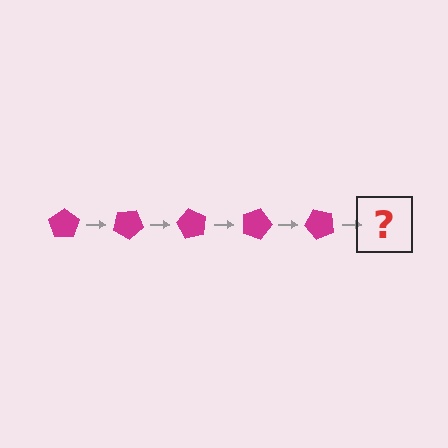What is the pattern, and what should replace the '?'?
The pattern is that the pentagon rotates 30 degrees each step. The '?' should be a magenta pentagon rotated 150 degrees.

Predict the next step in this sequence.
The next step is a magenta pentagon rotated 150 degrees.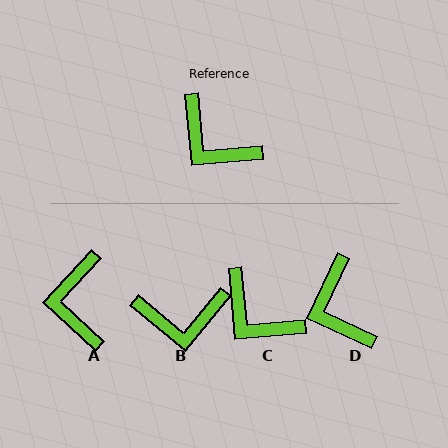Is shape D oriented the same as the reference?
No, it is off by about 30 degrees.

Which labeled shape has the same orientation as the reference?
C.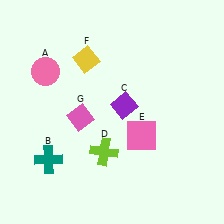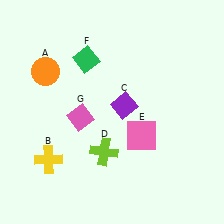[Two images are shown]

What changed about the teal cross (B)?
In Image 1, B is teal. In Image 2, it changed to yellow.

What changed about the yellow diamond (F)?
In Image 1, F is yellow. In Image 2, it changed to green.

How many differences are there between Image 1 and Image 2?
There are 3 differences between the two images.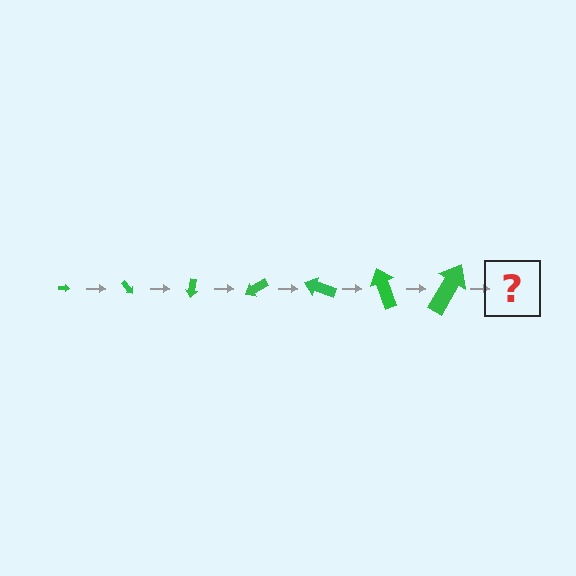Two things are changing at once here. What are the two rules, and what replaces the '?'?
The two rules are that the arrow grows larger each step and it rotates 50 degrees each step. The '?' should be an arrow, larger than the previous one and rotated 350 degrees from the start.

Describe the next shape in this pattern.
It should be an arrow, larger than the previous one and rotated 350 degrees from the start.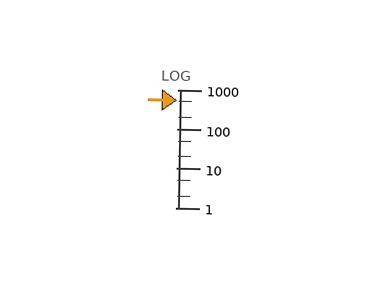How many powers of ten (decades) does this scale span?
The scale spans 3 decades, from 1 to 1000.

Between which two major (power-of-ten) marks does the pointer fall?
The pointer is between 100 and 1000.